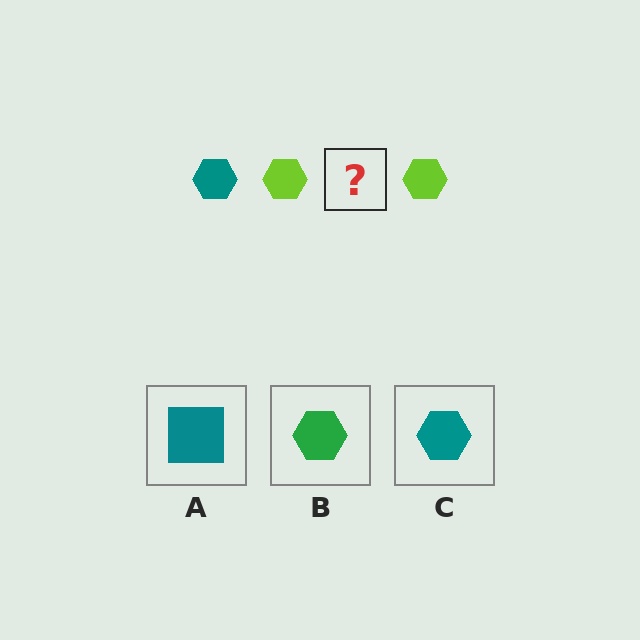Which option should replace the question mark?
Option C.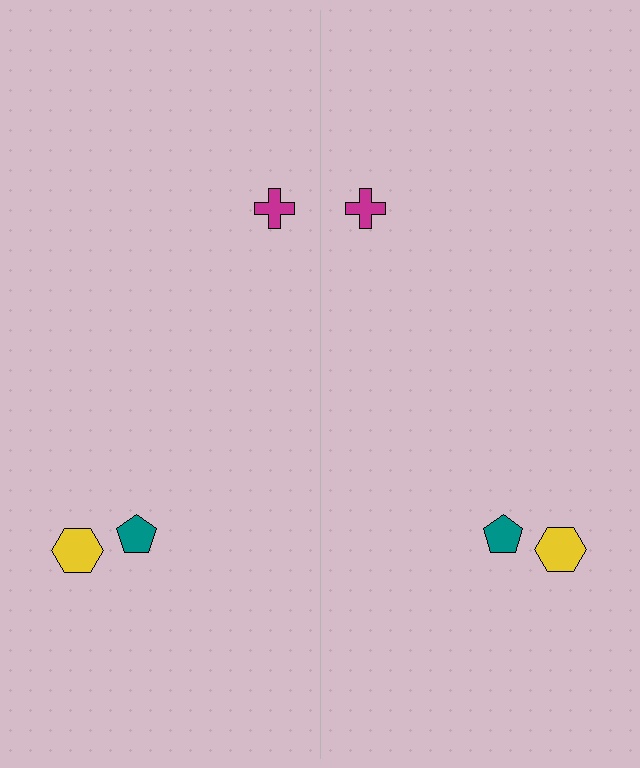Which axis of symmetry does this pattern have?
The pattern has a vertical axis of symmetry running through the center of the image.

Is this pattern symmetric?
Yes, this pattern has bilateral (reflection) symmetry.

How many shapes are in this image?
There are 6 shapes in this image.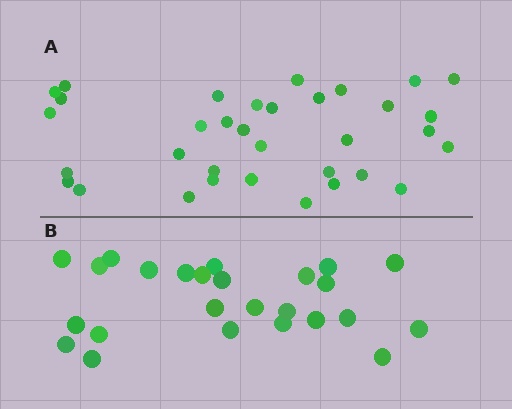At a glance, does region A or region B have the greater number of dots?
Region A (the top region) has more dots.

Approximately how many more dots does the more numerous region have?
Region A has roughly 8 or so more dots than region B.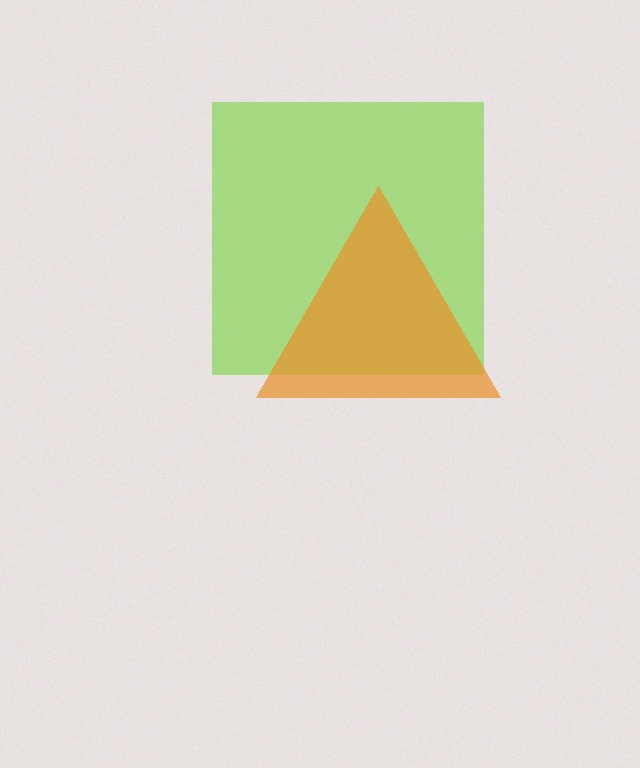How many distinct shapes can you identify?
There are 2 distinct shapes: a lime square, an orange triangle.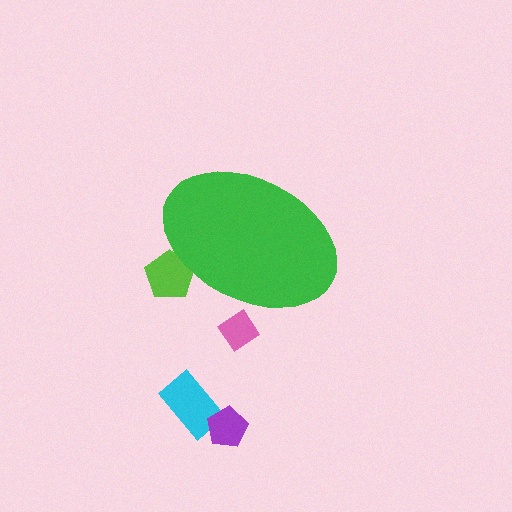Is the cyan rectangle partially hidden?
No, the cyan rectangle is fully visible.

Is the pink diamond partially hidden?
Yes, the pink diamond is partially hidden behind the green ellipse.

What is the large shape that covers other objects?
A green ellipse.